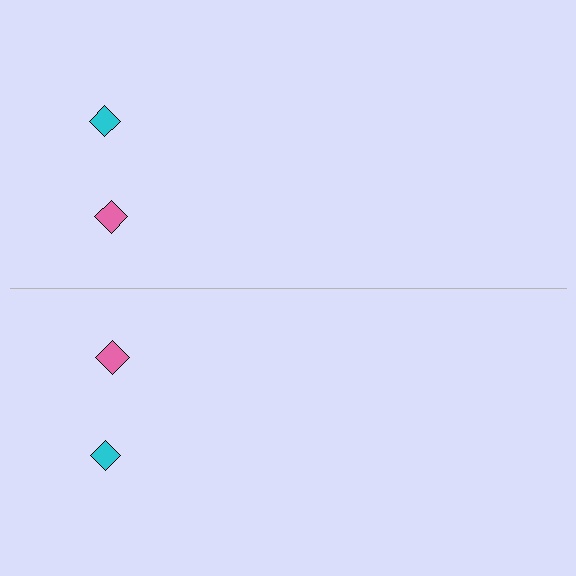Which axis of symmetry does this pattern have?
The pattern has a horizontal axis of symmetry running through the center of the image.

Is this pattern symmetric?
Yes, this pattern has bilateral (reflection) symmetry.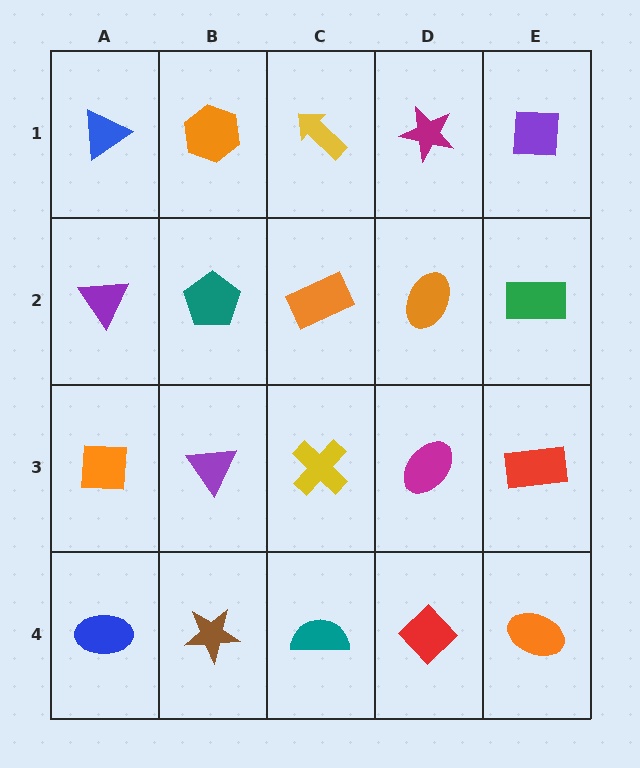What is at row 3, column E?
A red rectangle.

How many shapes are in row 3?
5 shapes.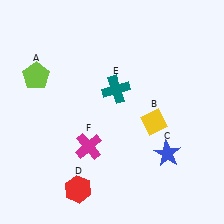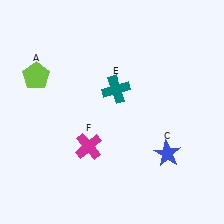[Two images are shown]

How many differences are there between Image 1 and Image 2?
There are 2 differences between the two images.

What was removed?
The red hexagon (D), the yellow diamond (B) were removed in Image 2.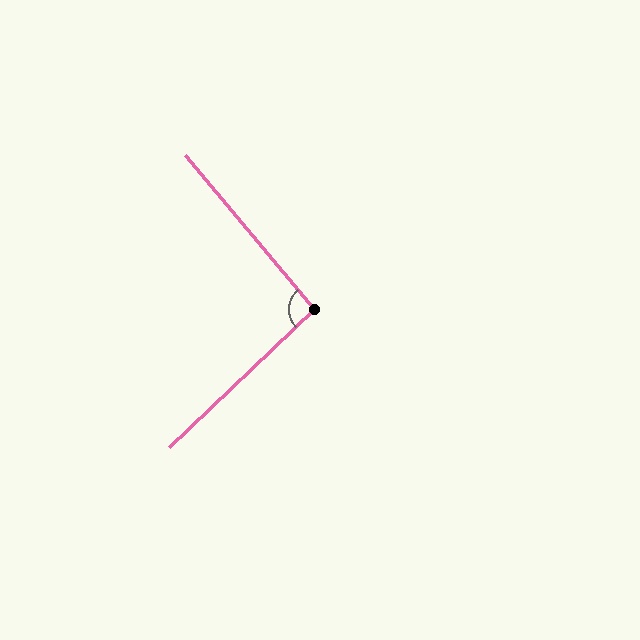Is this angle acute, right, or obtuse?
It is approximately a right angle.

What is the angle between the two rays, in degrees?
Approximately 94 degrees.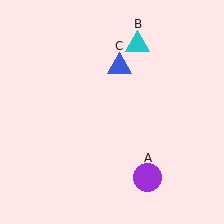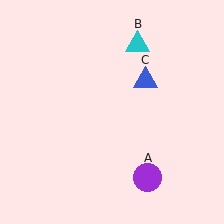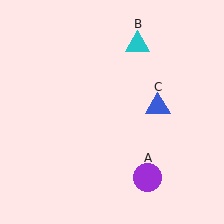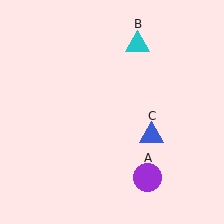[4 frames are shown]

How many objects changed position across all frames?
1 object changed position: blue triangle (object C).